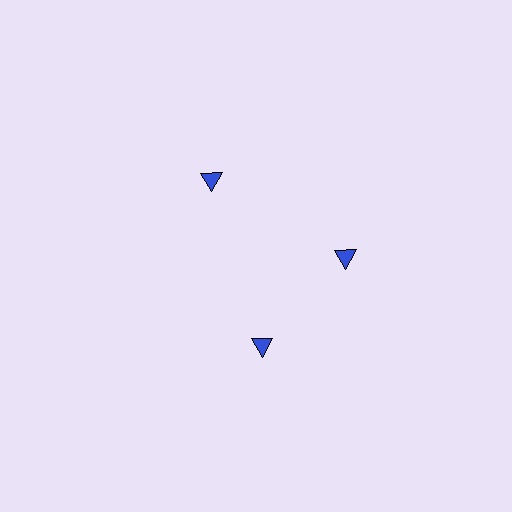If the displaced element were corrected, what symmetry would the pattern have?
It would have 3-fold rotational symmetry — the pattern would map onto itself every 120 degrees.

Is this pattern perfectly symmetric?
No. The 3 blue triangles are arranged in a ring, but one element near the 7 o'clock position is rotated out of alignment along the ring, breaking the 3-fold rotational symmetry.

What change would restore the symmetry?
The symmetry would be restored by rotating it back into even spacing with its neighbors so that all 3 triangles sit at equal angles and equal distance from the center.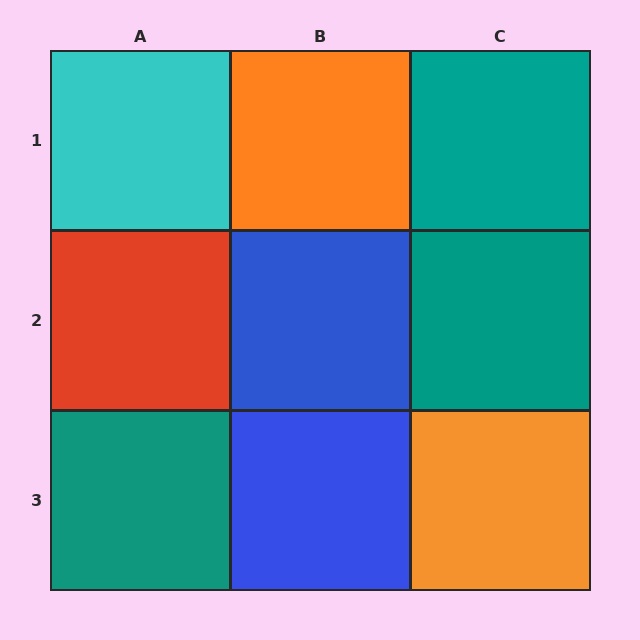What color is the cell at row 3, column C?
Orange.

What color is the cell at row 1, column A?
Cyan.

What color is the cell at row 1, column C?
Teal.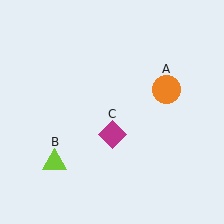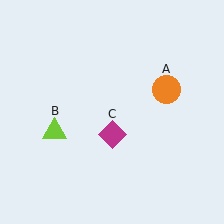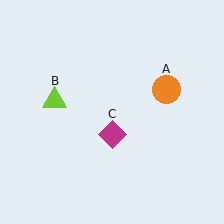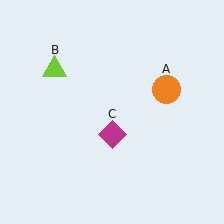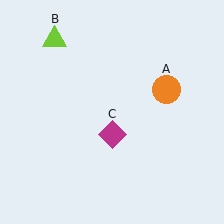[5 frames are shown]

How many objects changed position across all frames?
1 object changed position: lime triangle (object B).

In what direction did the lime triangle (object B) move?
The lime triangle (object B) moved up.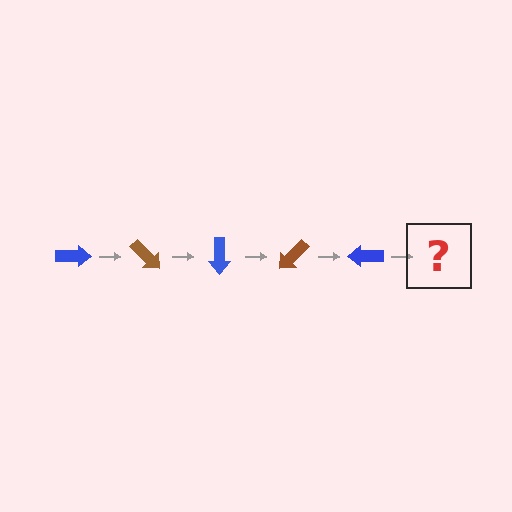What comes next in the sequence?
The next element should be a brown arrow, rotated 225 degrees from the start.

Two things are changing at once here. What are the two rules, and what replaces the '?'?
The two rules are that it rotates 45 degrees each step and the color cycles through blue and brown. The '?' should be a brown arrow, rotated 225 degrees from the start.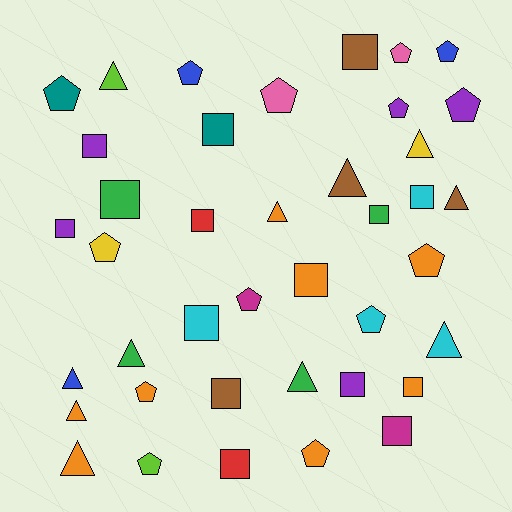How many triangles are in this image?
There are 11 triangles.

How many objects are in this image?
There are 40 objects.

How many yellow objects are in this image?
There are 2 yellow objects.